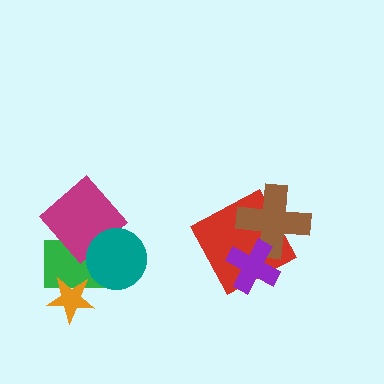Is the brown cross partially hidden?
Yes, it is partially covered by another shape.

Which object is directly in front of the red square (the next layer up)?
The brown cross is directly in front of the red square.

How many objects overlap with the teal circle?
2 objects overlap with the teal circle.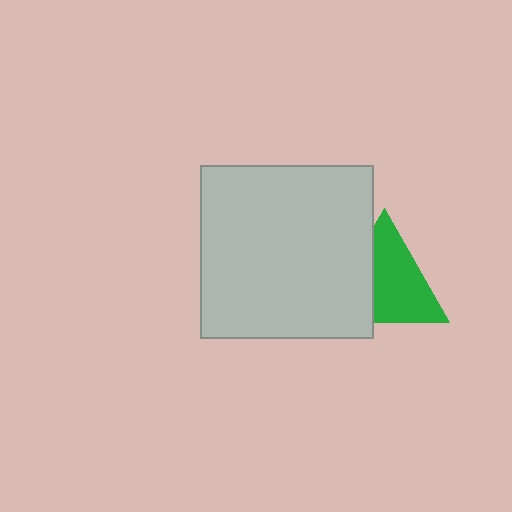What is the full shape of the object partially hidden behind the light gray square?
The partially hidden object is a green triangle.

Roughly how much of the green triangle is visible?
About half of it is visible (roughly 65%).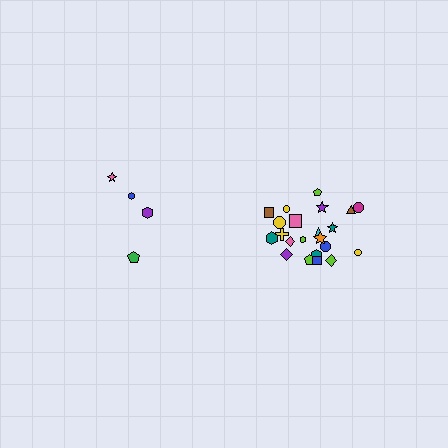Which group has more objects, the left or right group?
The right group.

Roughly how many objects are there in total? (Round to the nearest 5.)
Roughly 25 objects in total.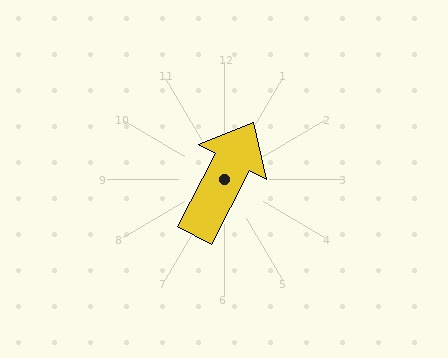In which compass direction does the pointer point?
Northeast.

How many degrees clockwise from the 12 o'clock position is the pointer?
Approximately 28 degrees.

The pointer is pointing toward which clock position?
Roughly 1 o'clock.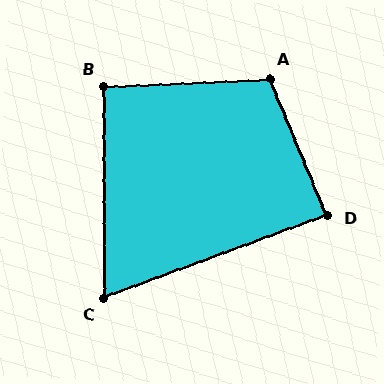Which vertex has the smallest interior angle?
C, at approximately 70 degrees.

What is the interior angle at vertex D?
Approximately 87 degrees (approximately right).